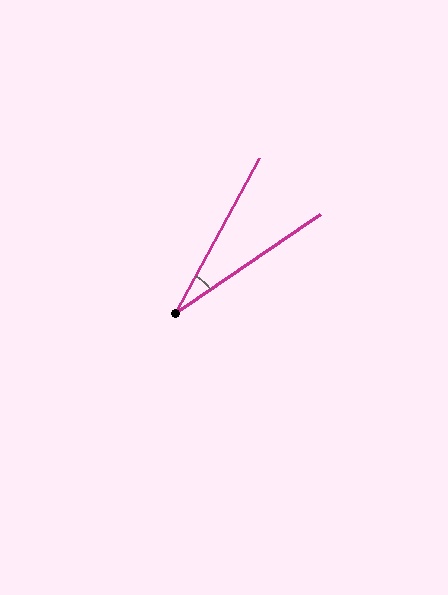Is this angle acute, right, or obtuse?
It is acute.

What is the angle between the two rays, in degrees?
Approximately 27 degrees.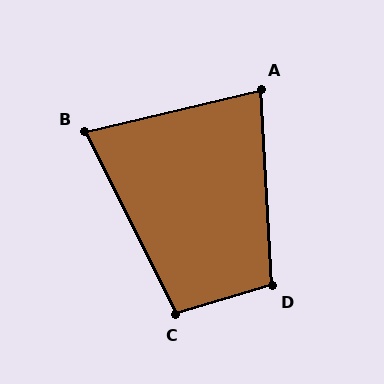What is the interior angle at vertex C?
Approximately 100 degrees (obtuse).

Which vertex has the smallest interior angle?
B, at approximately 77 degrees.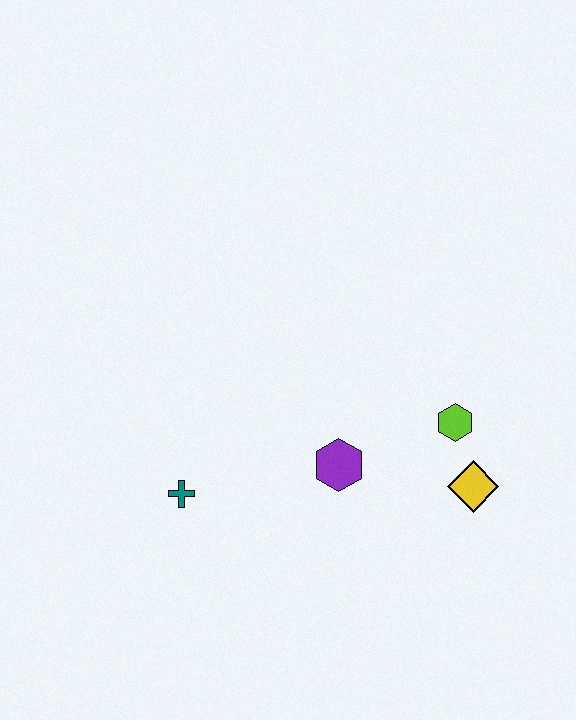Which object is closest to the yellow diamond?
The lime hexagon is closest to the yellow diamond.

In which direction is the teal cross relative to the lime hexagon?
The teal cross is to the left of the lime hexagon.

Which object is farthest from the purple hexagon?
The teal cross is farthest from the purple hexagon.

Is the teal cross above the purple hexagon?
No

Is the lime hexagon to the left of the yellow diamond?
Yes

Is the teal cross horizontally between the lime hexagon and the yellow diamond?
No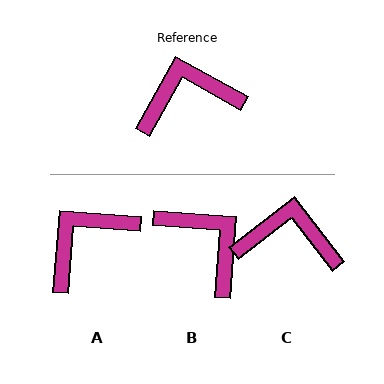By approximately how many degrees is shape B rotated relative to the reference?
Approximately 65 degrees clockwise.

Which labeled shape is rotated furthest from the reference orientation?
B, about 65 degrees away.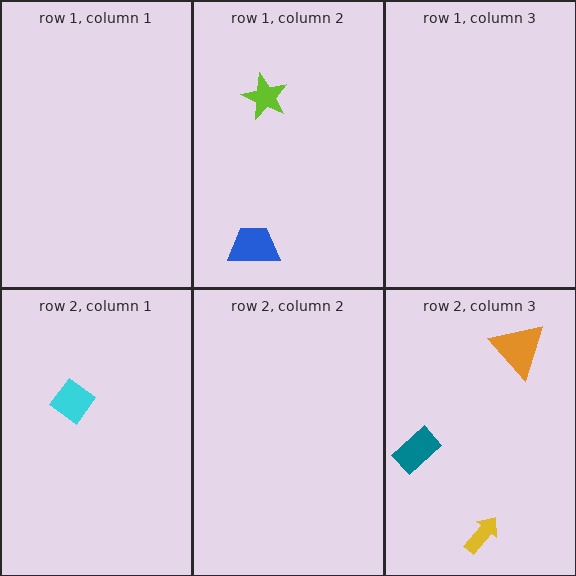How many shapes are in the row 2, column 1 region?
1.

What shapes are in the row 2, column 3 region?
The orange triangle, the yellow arrow, the teal rectangle.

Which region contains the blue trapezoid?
The row 1, column 2 region.